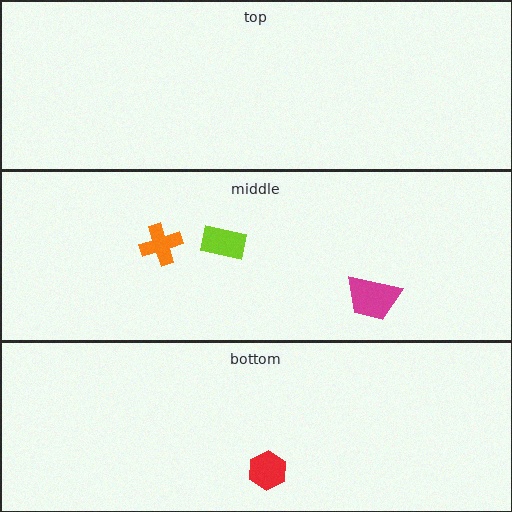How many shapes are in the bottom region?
1.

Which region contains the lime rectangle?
The middle region.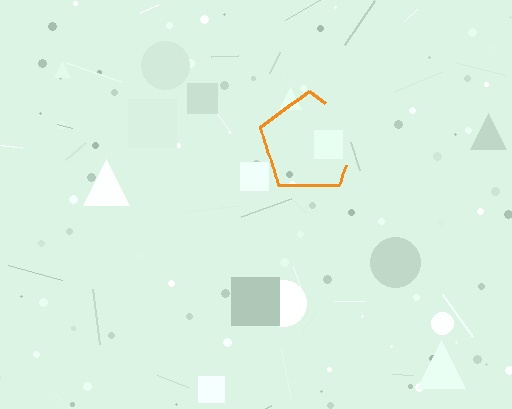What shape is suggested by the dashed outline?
The dashed outline suggests a pentagon.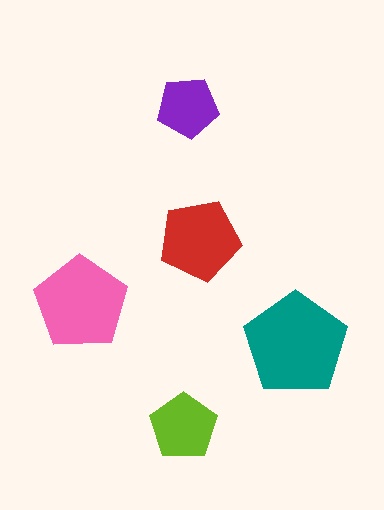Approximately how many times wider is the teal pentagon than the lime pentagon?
About 1.5 times wider.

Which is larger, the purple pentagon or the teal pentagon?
The teal one.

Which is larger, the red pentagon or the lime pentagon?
The red one.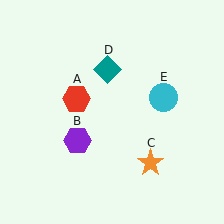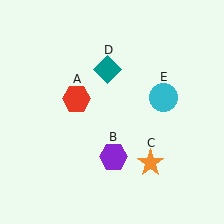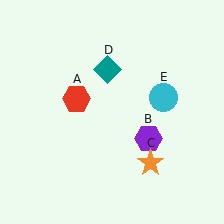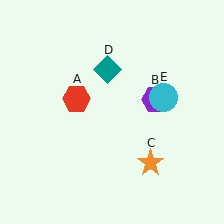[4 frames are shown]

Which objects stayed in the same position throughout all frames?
Red hexagon (object A) and orange star (object C) and teal diamond (object D) and cyan circle (object E) remained stationary.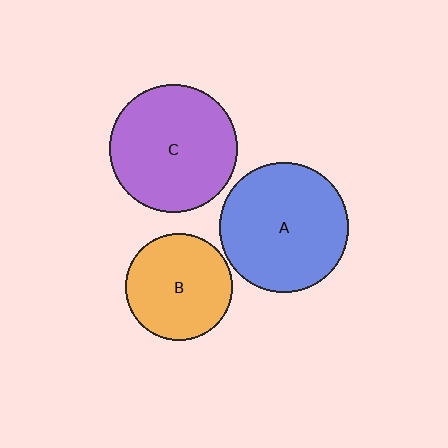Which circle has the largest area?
Circle A (blue).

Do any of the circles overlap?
No, none of the circles overlap.